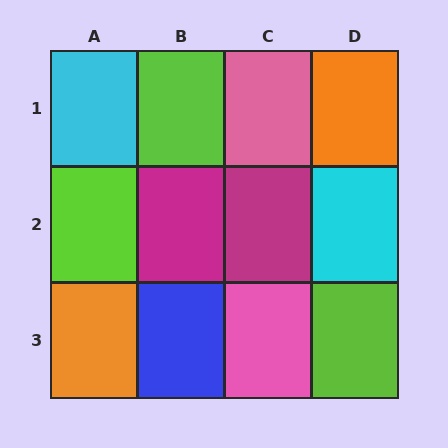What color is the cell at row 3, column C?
Pink.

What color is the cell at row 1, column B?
Lime.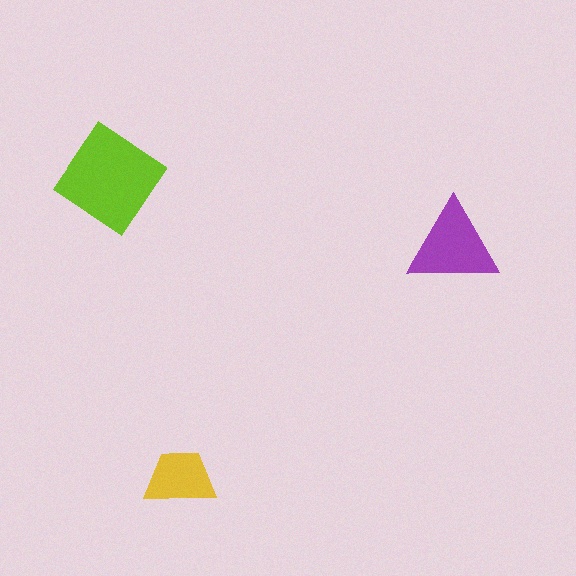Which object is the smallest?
The yellow trapezoid.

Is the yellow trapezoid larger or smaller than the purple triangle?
Smaller.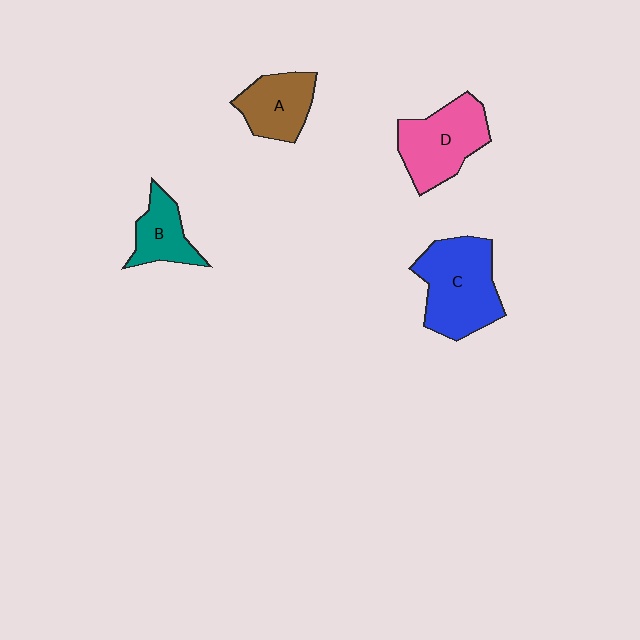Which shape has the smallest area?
Shape B (teal).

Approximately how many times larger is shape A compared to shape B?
Approximately 1.2 times.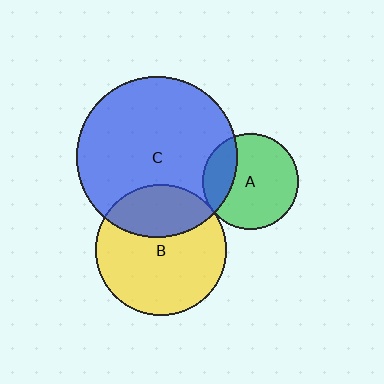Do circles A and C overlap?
Yes.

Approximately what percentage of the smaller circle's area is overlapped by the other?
Approximately 25%.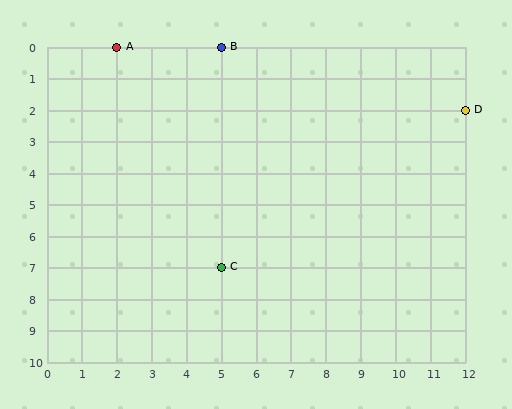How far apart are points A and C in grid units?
Points A and C are 3 columns and 7 rows apart (about 7.6 grid units diagonally).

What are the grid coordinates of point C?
Point C is at grid coordinates (5, 7).